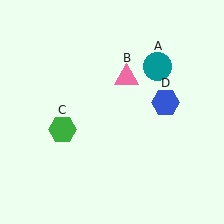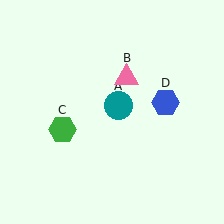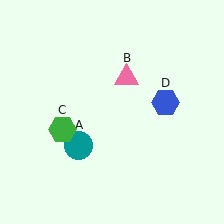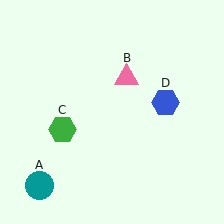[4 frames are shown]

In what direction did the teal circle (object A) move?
The teal circle (object A) moved down and to the left.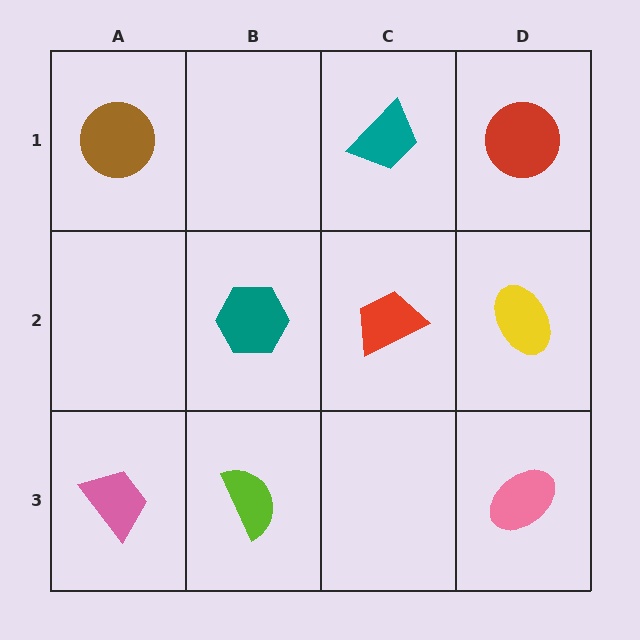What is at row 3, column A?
A pink trapezoid.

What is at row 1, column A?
A brown circle.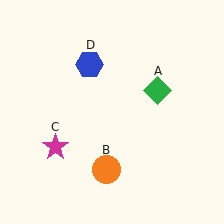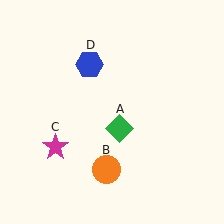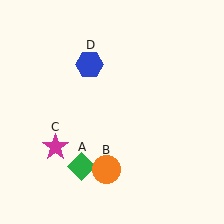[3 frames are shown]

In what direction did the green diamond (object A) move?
The green diamond (object A) moved down and to the left.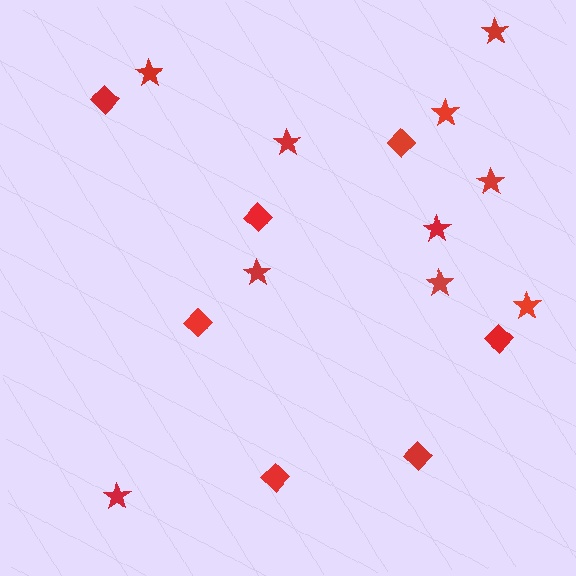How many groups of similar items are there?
There are 2 groups: one group of stars (10) and one group of diamonds (7).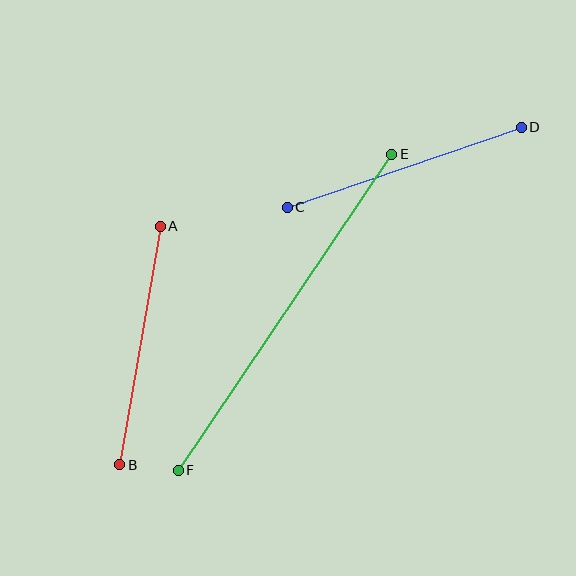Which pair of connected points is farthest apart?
Points E and F are farthest apart.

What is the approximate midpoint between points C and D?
The midpoint is at approximately (404, 167) pixels.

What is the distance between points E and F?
The distance is approximately 381 pixels.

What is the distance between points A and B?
The distance is approximately 242 pixels.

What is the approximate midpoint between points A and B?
The midpoint is at approximately (140, 345) pixels.